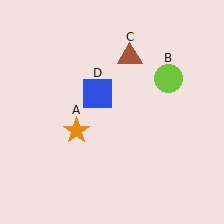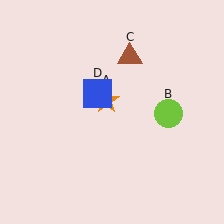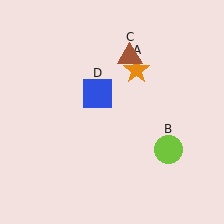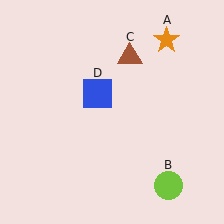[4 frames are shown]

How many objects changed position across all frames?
2 objects changed position: orange star (object A), lime circle (object B).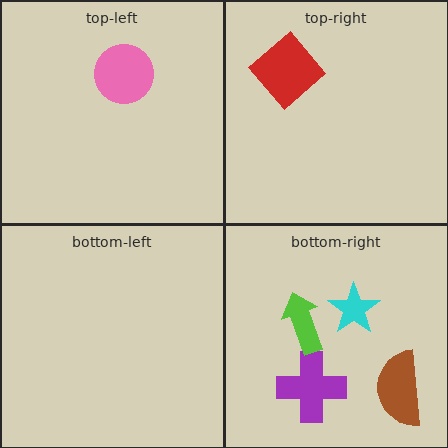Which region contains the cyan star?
The bottom-right region.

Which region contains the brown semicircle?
The bottom-right region.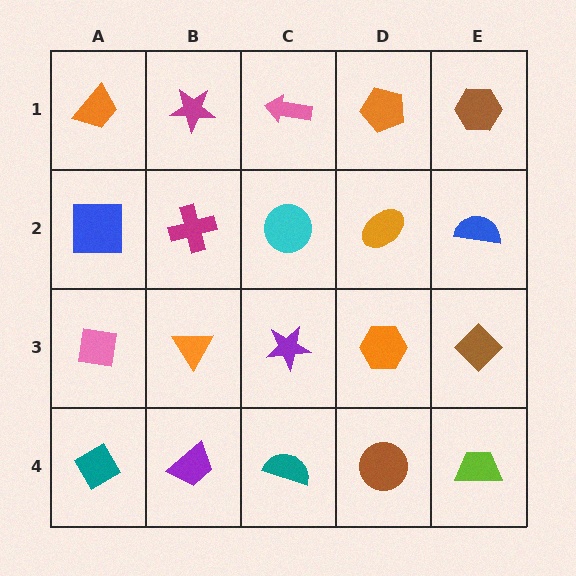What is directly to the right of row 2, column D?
A blue semicircle.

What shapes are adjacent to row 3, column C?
A cyan circle (row 2, column C), a teal semicircle (row 4, column C), an orange triangle (row 3, column B), an orange hexagon (row 3, column D).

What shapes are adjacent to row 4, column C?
A purple star (row 3, column C), a purple trapezoid (row 4, column B), a brown circle (row 4, column D).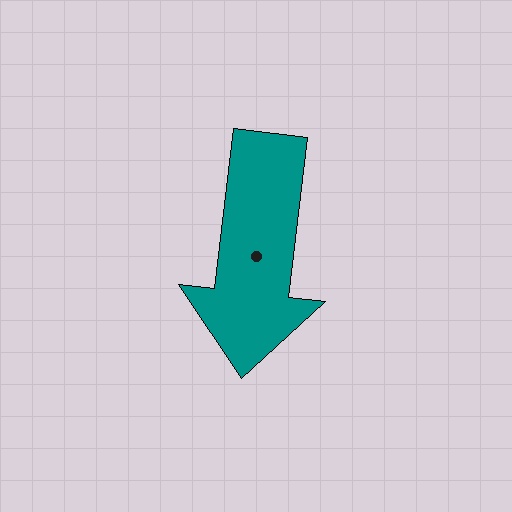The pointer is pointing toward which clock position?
Roughly 6 o'clock.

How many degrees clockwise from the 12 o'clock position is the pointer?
Approximately 187 degrees.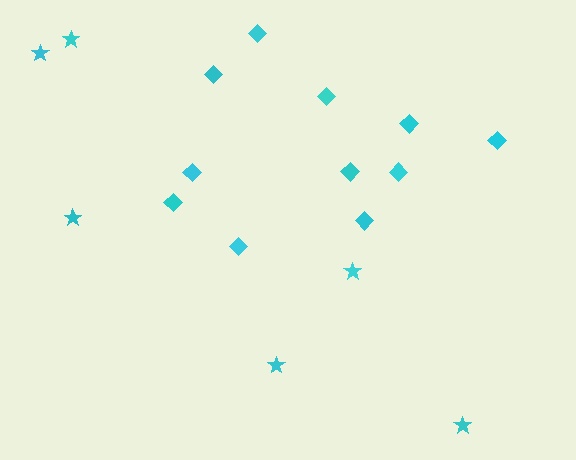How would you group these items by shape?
There are 2 groups: one group of stars (6) and one group of diamonds (11).